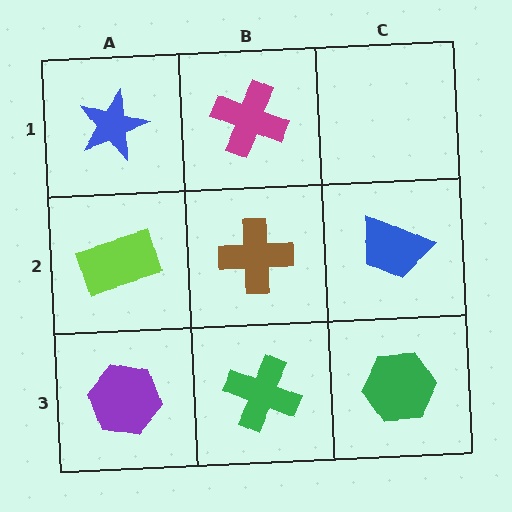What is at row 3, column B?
A green cross.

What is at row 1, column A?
A blue star.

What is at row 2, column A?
A lime rectangle.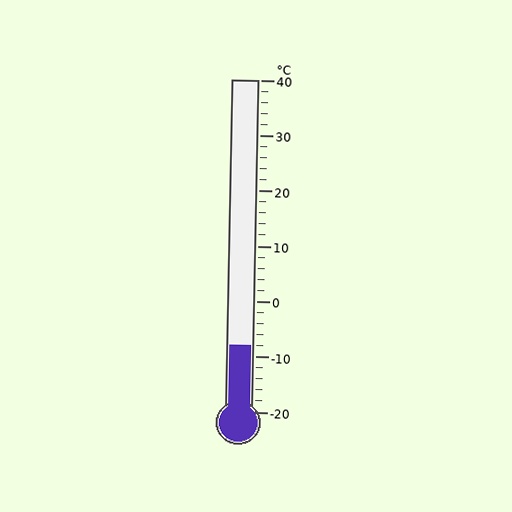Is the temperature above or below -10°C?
The temperature is above -10°C.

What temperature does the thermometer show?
The thermometer shows approximately -8°C.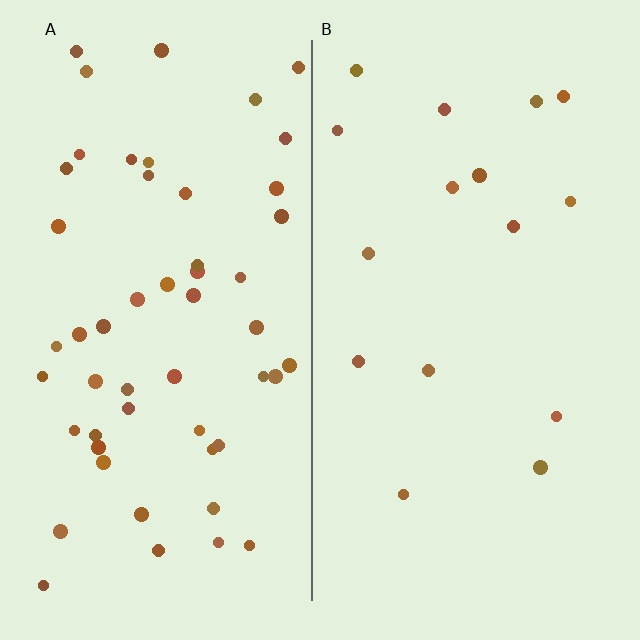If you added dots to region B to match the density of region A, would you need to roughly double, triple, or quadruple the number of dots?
Approximately triple.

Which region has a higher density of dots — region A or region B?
A (the left).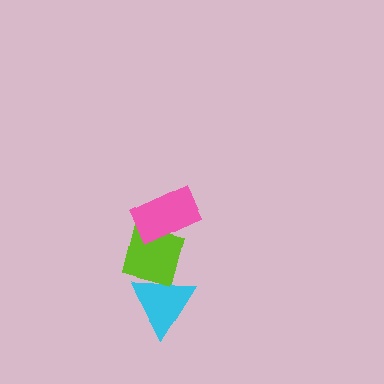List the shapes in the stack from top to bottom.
From top to bottom: the pink rectangle, the lime square, the cyan triangle.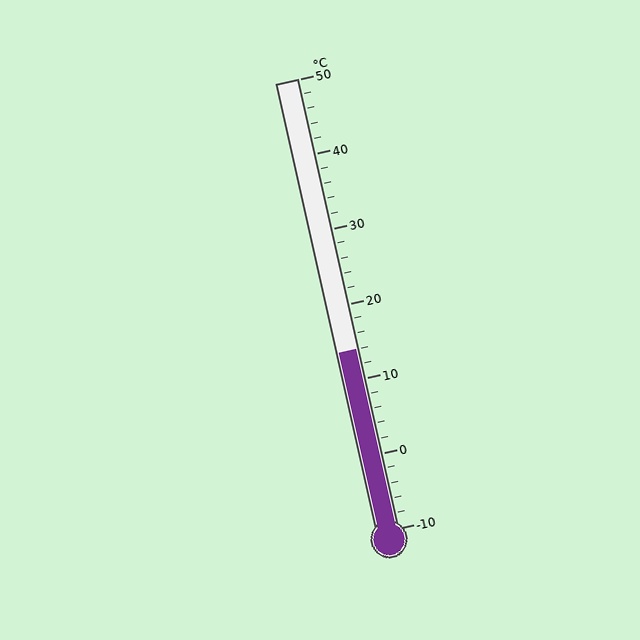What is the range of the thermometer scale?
The thermometer scale ranges from -10°C to 50°C.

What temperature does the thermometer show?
The thermometer shows approximately 14°C.